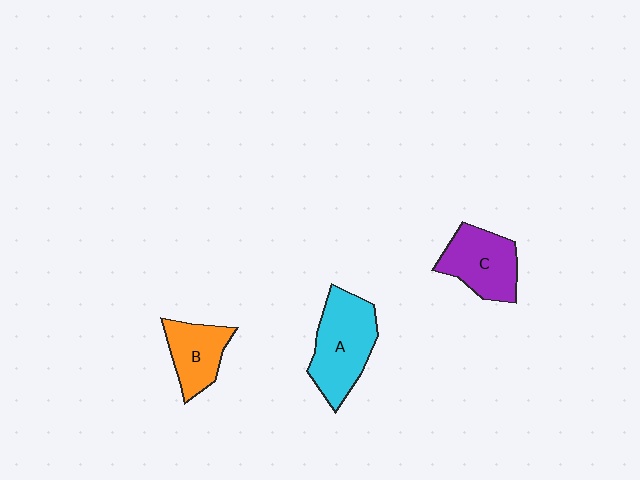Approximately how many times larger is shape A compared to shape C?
Approximately 1.2 times.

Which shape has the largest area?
Shape A (cyan).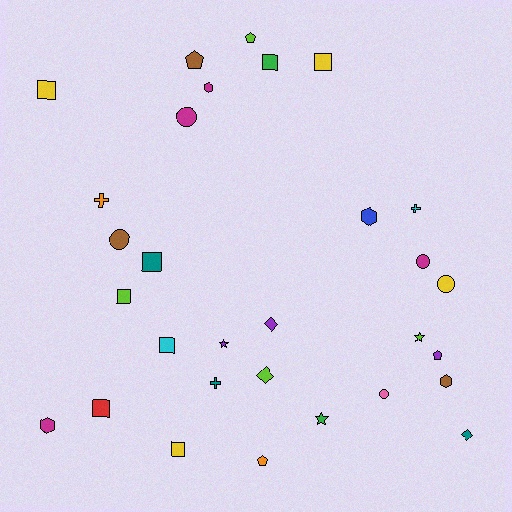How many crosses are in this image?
There are 3 crosses.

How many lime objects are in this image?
There are 4 lime objects.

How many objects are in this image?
There are 30 objects.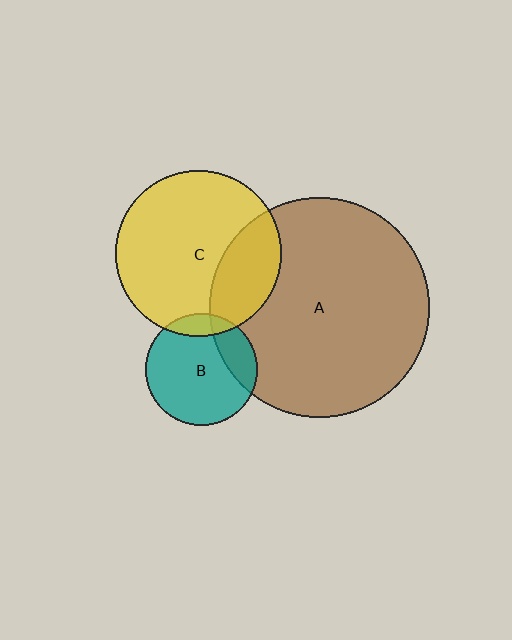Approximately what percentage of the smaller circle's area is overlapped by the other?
Approximately 10%.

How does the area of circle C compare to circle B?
Approximately 2.2 times.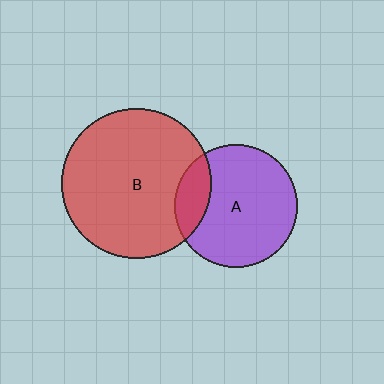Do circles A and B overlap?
Yes.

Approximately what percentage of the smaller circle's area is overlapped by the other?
Approximately 20%.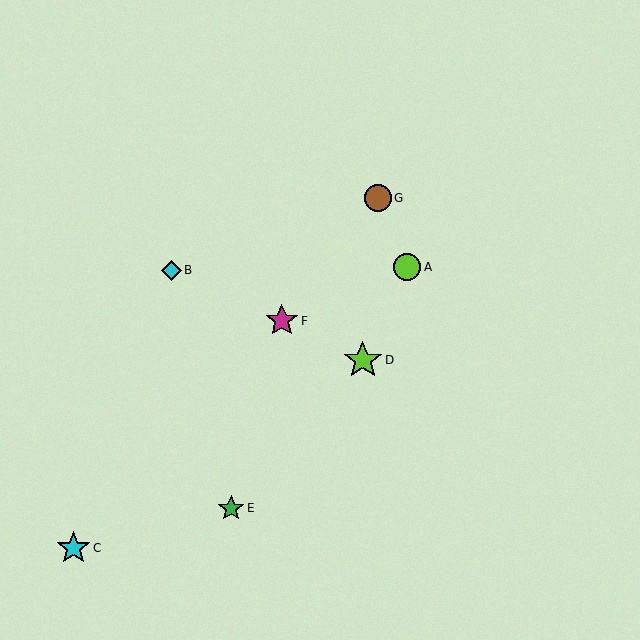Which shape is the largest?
The lime star (labeled D) is the largest.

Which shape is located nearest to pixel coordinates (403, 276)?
The lime circle (labeled A) at (407, 267) is nearest to that location.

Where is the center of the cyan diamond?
The center of the cyan diamond is at (171, 271).